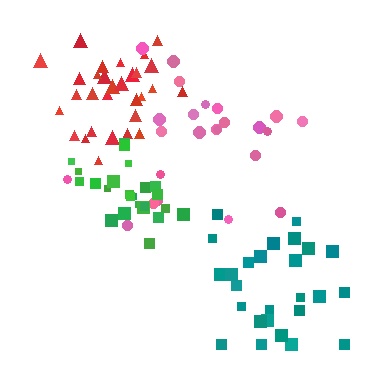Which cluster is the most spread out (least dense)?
Pink.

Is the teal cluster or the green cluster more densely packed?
Green.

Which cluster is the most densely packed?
Green.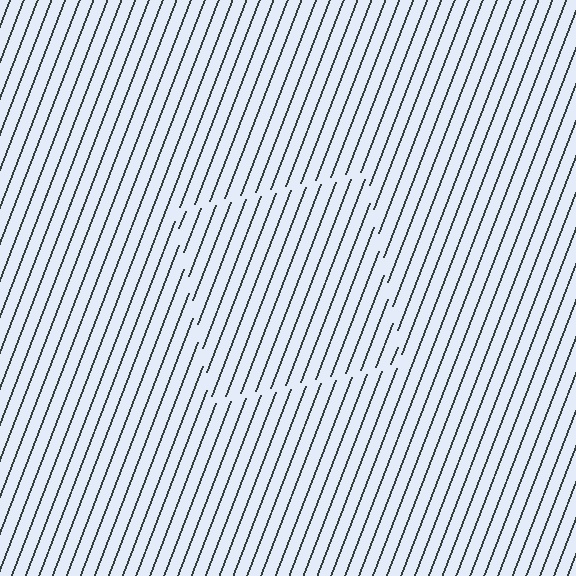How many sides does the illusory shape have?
4 sides — the line-ends trace a square.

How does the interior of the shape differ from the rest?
The interior of the shape contains the same grating, shifted by half a period — the contour is defined by the phase discontinuity where line-ends from the inner and outer gratings abut.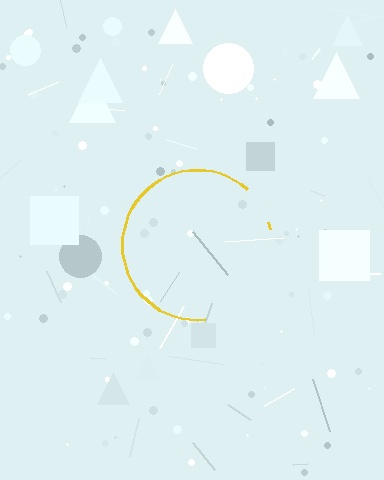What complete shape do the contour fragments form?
The contour fragments form a circle.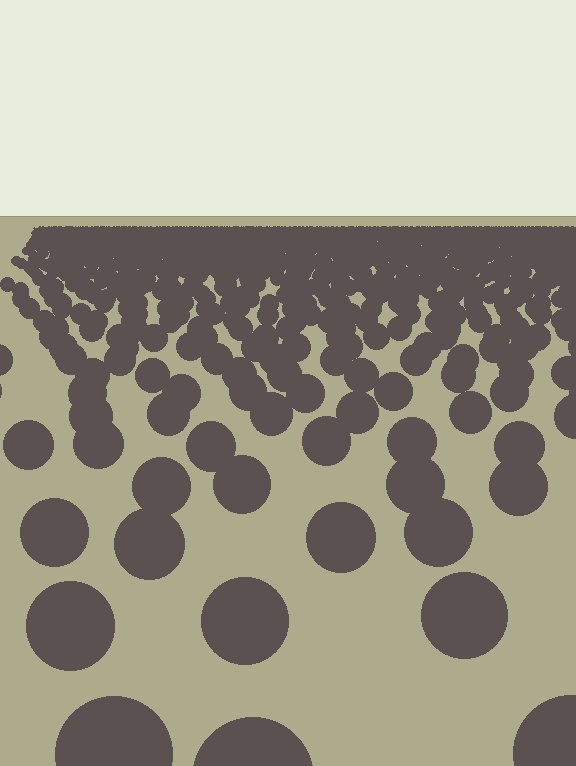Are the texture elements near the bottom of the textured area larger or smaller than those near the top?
Larger. Near the bottom, elements are closer to the viewer and appear at a bigger on-screen size.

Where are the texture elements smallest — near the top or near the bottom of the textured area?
Near the top.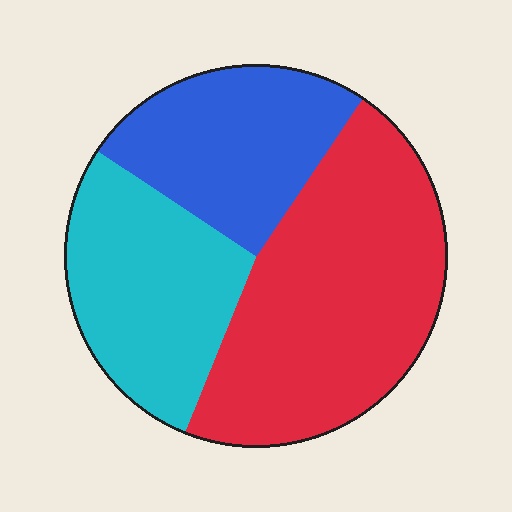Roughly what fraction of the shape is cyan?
Cyan takes up between a quarter and a half of the shape.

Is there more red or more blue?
Red.